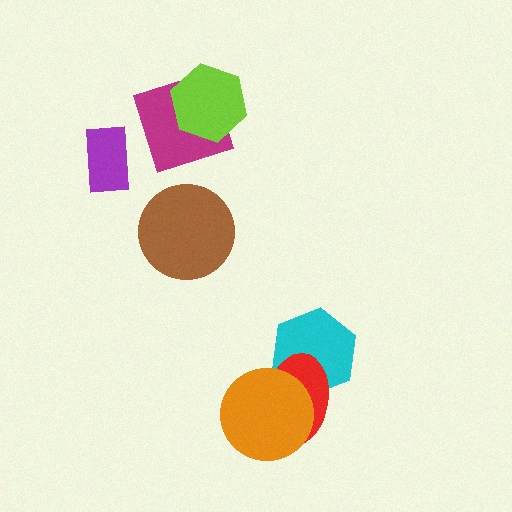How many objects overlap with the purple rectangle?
0 objects overlap with the purple rectangle.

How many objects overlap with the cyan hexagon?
2 objects overlap with the cyan hexagon.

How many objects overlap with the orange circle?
2 objects overlap with the orange circle.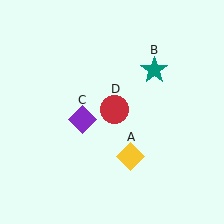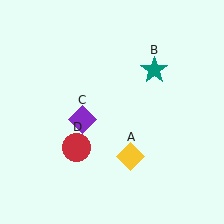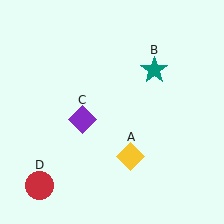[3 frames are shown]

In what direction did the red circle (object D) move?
The red circle (object D) moved down and to the left.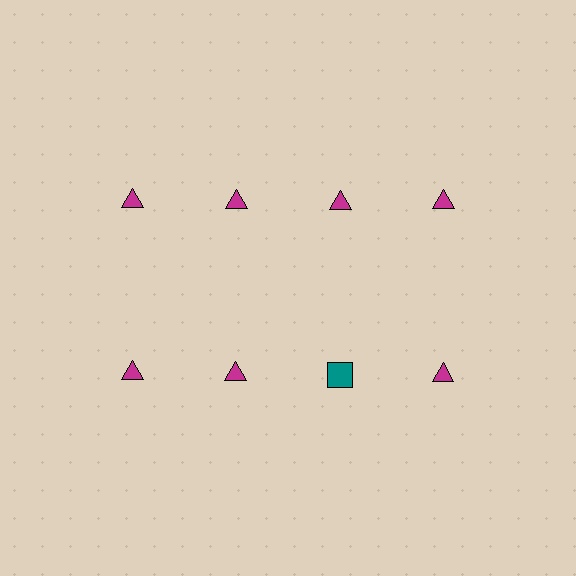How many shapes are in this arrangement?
There are 8 shapes arranged in a grid pattern.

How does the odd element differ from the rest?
It differs in both color (teal instead of magenta) and shape (square instead of triangle).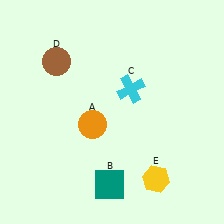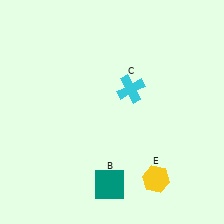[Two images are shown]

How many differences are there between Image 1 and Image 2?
There are 2 differences between the two images.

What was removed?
The orange circle (A), the brown circle (D) were removed in Image 2.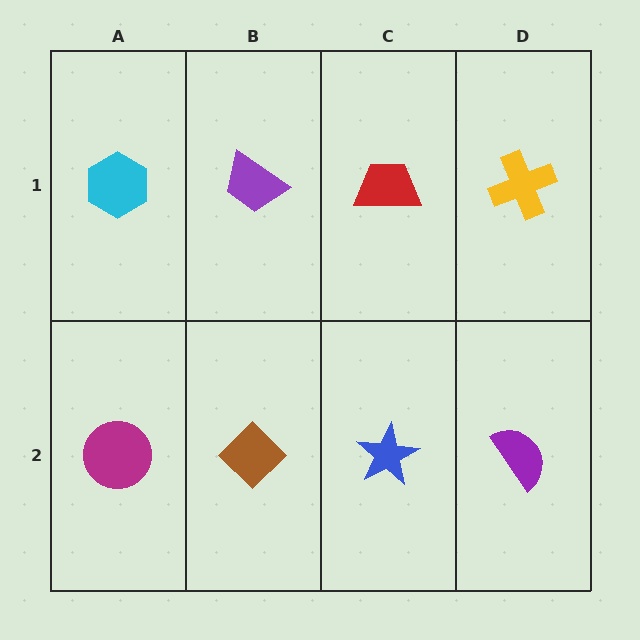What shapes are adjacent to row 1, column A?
A magenta circle (row 2, column A), a purple trapezoid (row 1, column B).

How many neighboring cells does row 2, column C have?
3.